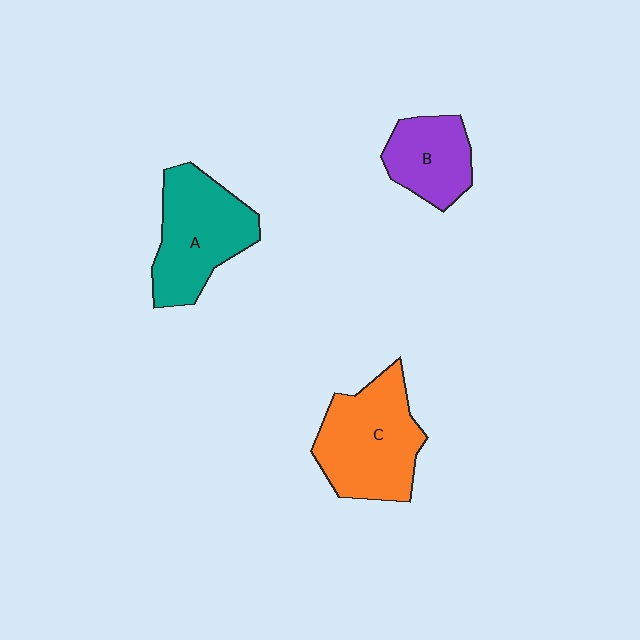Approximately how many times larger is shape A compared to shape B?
Approximately 1.5 times.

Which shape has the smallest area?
Shape B (purple).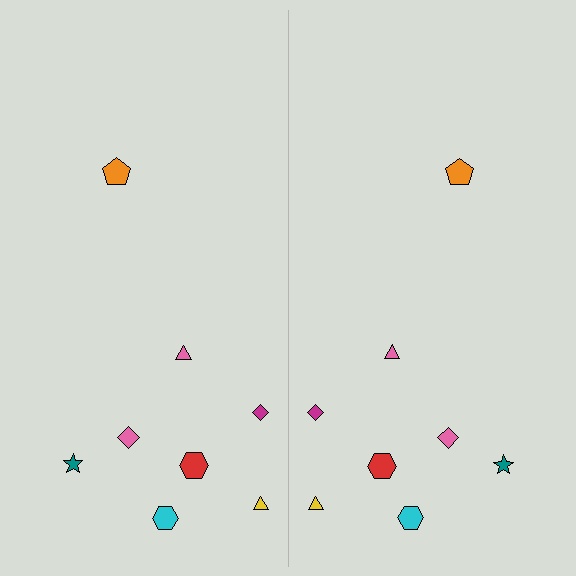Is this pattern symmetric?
Yes, this pattern has bilateral (reflection) symmetry.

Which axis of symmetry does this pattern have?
The pattern has a vertical axis of symmetry running through the center of the image.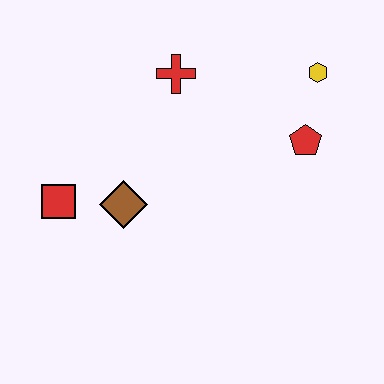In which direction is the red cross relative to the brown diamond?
The red cross is above the brown diamond.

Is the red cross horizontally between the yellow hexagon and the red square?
Yes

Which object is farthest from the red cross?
The red square is farthest from the red cross.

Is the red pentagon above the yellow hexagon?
No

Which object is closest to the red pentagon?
The yellow hexagon is closest to the red pentagon.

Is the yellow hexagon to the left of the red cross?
No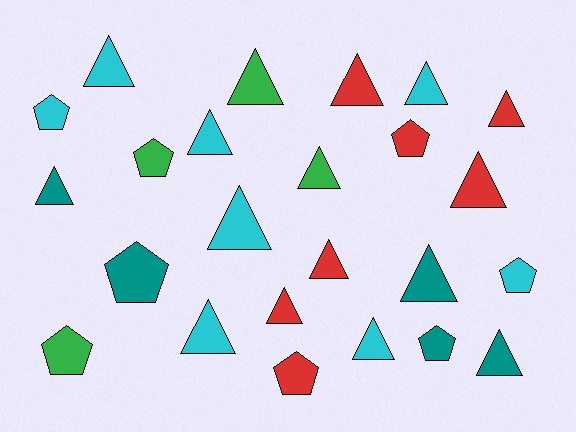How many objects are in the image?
There are 24 objects.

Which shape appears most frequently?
Triangle, with 16 objects.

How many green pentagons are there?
There are 2 green pentagons.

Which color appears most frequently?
Cyan, with 8 objects.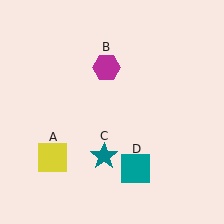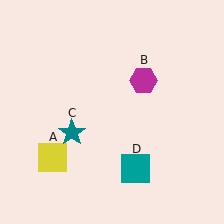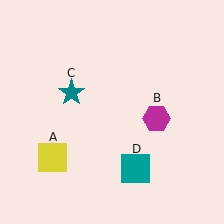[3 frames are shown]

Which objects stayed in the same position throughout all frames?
Yellow square (object A) and teal square (object D) remained stationary.